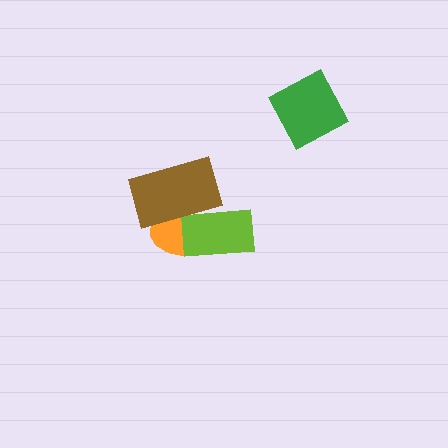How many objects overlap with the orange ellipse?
2 objects overlap with the orange ellipse.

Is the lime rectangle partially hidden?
Yes, it is partially covered by another shape.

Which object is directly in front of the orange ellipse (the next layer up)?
The lime rectangle is directly in front of the orange ellipse.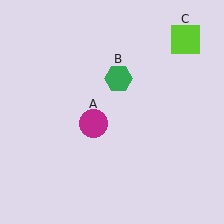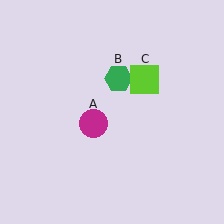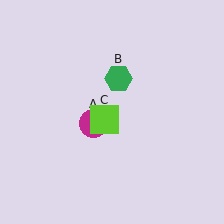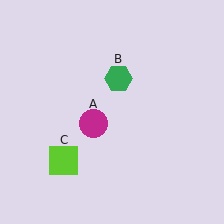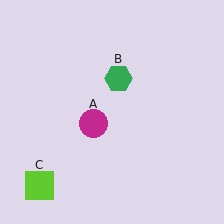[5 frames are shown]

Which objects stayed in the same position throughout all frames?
Magenta circle (object A) and green hexagon (object B) remained stationary.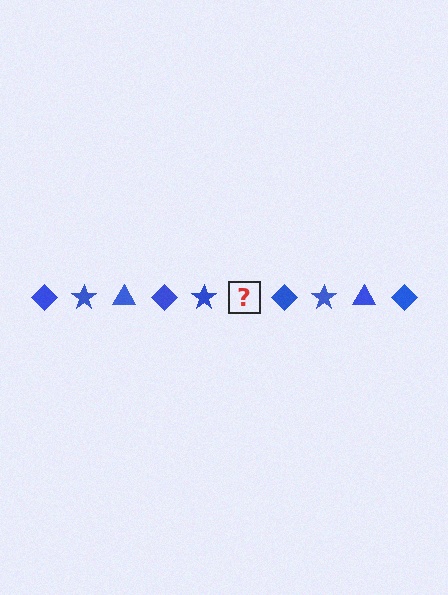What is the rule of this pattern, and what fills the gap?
The rule is that the pattern cycles through diamond, star, triangle shapes in blue. The gap should be filled with a blue triangle.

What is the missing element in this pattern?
The missing element is a blue triangle.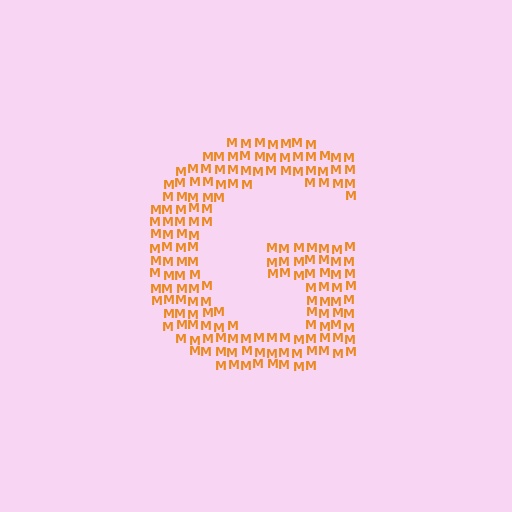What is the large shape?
The large shape is the letter G.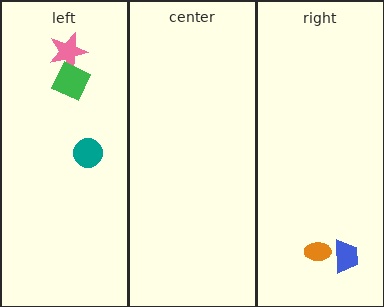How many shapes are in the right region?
2.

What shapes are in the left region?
The pink star, the green diamond, the teal circle.